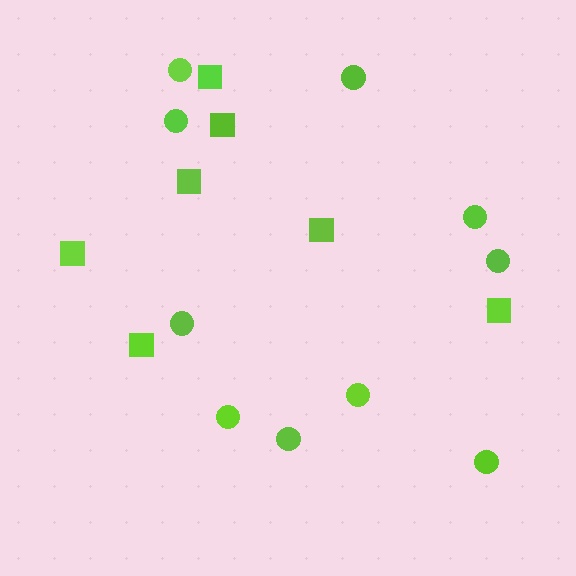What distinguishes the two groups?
There are 2 groups: one group of squares (7) and one group of circles (10).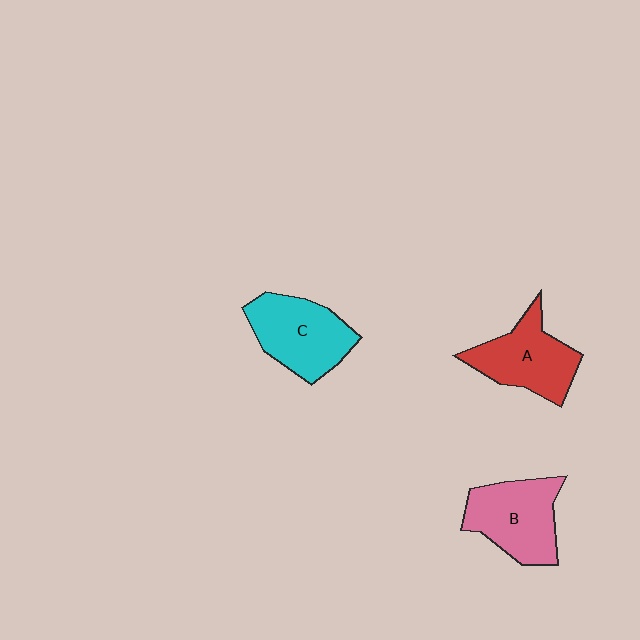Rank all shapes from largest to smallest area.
From largest to smallest: B (pink), C (cyan), A (red).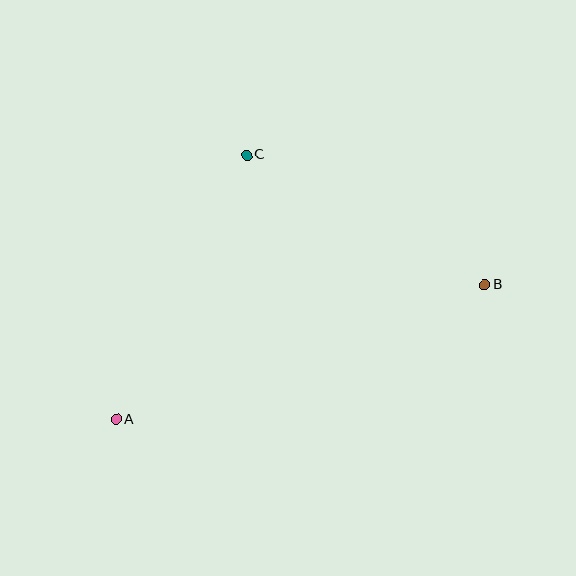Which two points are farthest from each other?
Points A and B are farthest from each other.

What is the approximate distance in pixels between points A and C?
The distance between A and C is approximately 294 pixels.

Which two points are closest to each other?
Points B and C are closest to each other.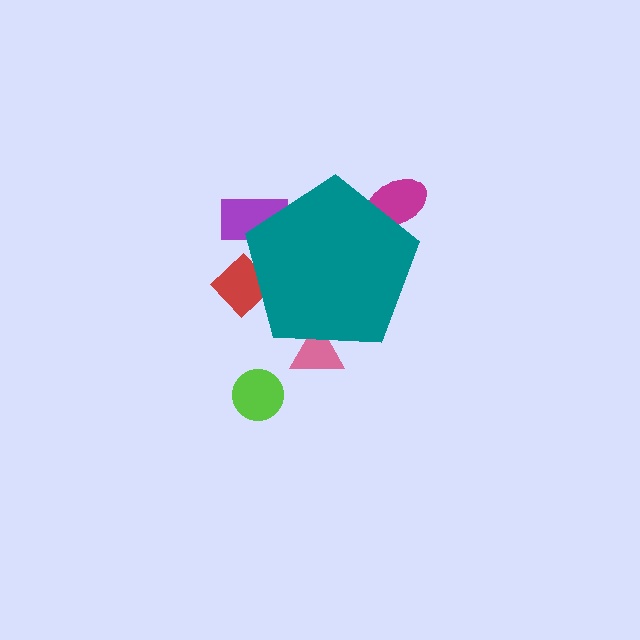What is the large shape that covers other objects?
A teal pentagon.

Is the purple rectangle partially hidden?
Yes, the purple rectangle is partially hidden behind the teal pentagon.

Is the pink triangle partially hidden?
Yes, the pink triangle is partially hidden behind the teal pentagon.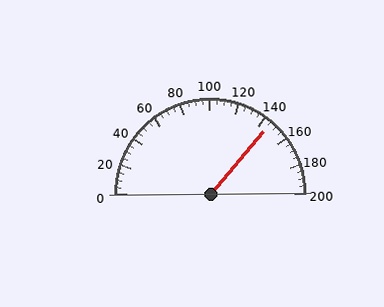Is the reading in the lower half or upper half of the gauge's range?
The reading is in the upper half of the range (0 to 200).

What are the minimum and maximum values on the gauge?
The gauge ranges from 0 to 200.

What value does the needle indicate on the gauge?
The needle indicates approximately 145.